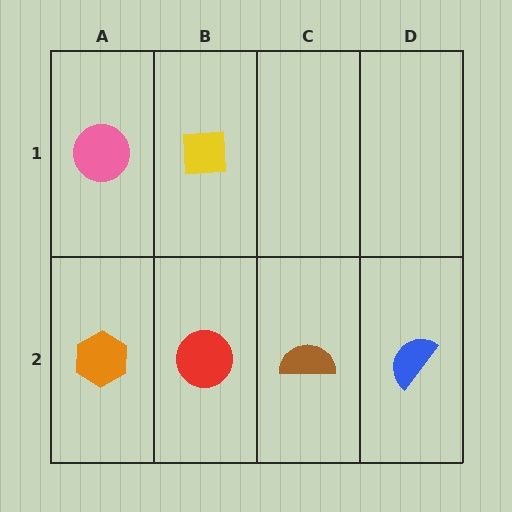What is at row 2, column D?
A blue semicircle.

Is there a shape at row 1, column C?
No, that cell is empty.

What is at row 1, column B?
A yellow square.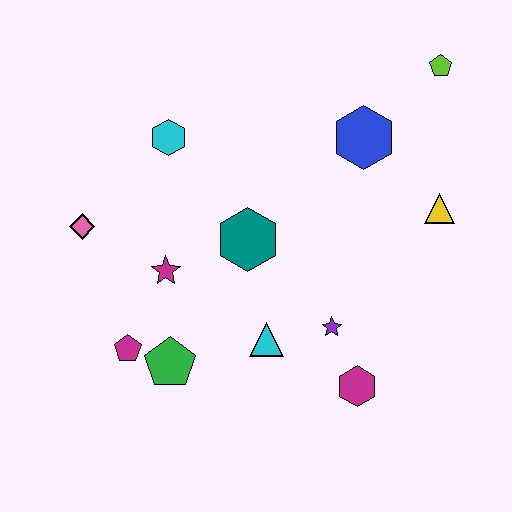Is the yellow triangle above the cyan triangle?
Yes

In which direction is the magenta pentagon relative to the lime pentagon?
The magenta pentagon is to the left of the lime pentagon.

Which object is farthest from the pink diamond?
The lime pentagon is farthest from the pink diamond.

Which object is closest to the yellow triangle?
The blue hexagon is closest to the yellow triangle.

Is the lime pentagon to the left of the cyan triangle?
No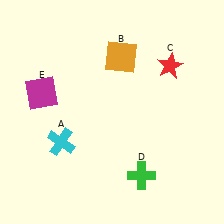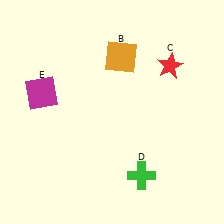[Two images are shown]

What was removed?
The cyan cross (A) was removed in Image 2.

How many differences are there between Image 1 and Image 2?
There is 1 difference between the two images.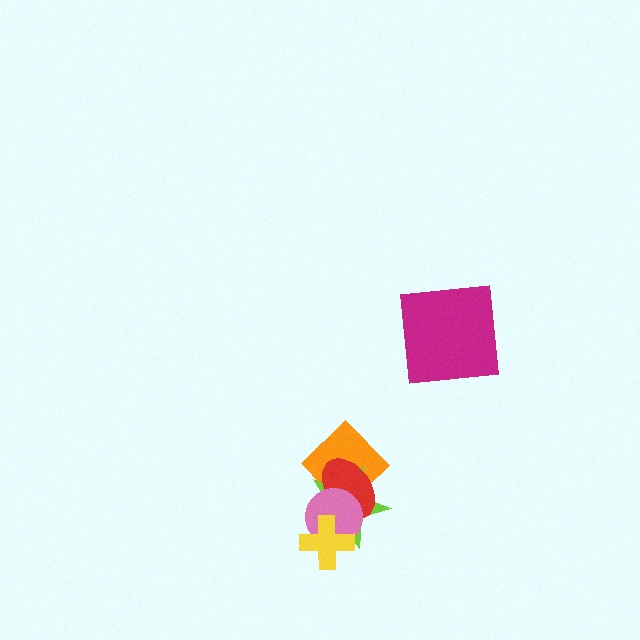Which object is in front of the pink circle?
The yellow cross is in front of the pink circle.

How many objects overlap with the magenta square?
0 objects overlap with the magenta square.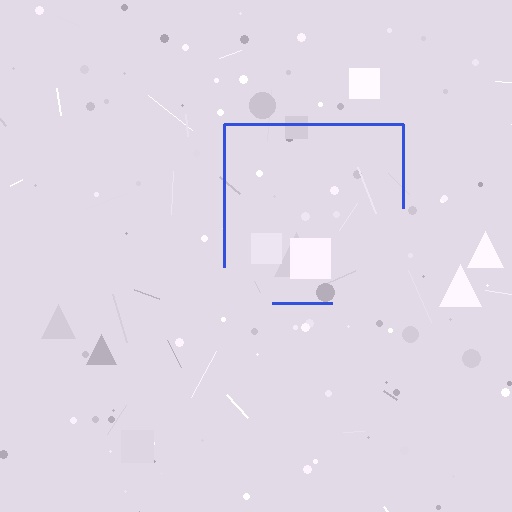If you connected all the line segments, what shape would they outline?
They would outline a square.